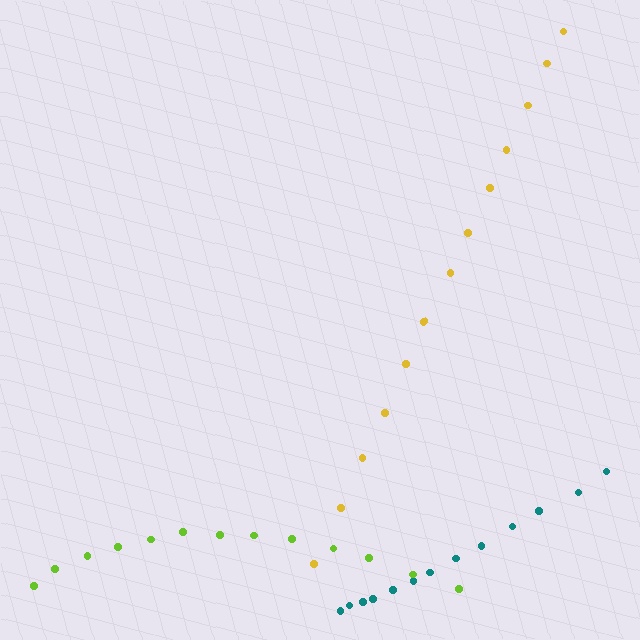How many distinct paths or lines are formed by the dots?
There are 3 distinct paths.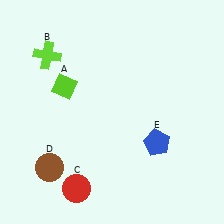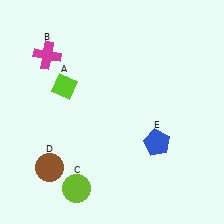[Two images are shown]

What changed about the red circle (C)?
In Image 1, C is red. In Image 2, it changed to lime.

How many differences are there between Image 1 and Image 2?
There are 2 differences between the two images.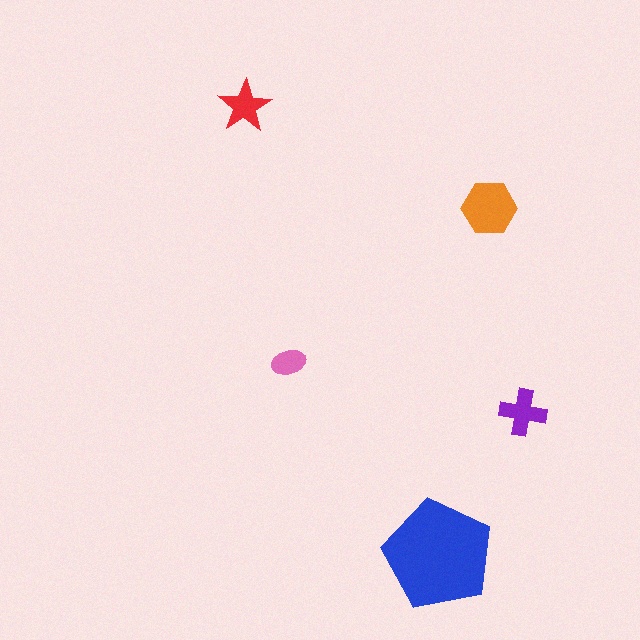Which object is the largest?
The blue pentagon.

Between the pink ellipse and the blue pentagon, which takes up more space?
The blue pentagon.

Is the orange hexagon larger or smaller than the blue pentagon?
Smaller.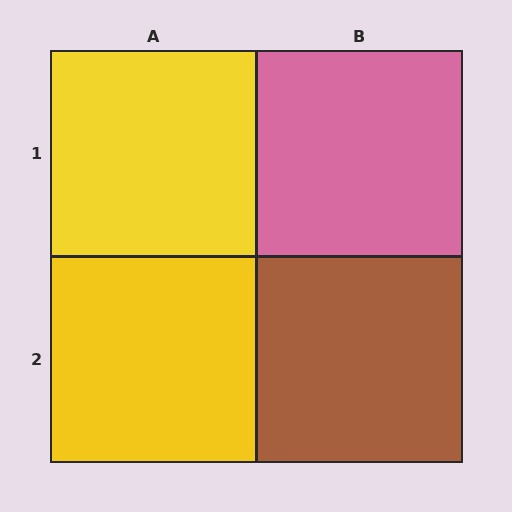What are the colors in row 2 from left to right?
Yellow, brown.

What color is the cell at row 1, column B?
Pink.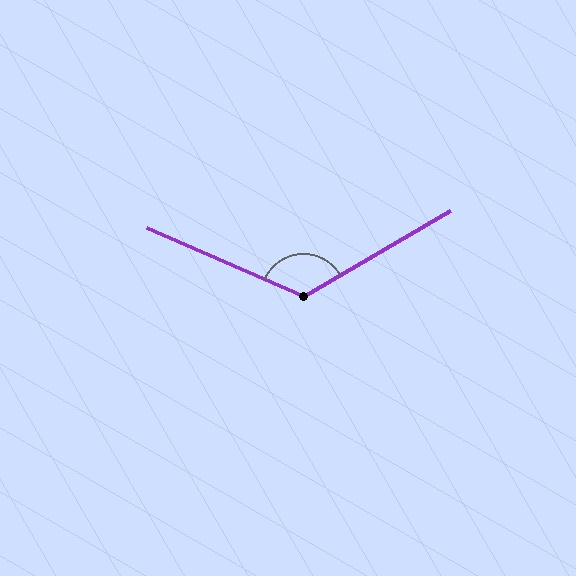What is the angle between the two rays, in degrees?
Approximately 126 degrees.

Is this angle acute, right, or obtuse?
It is obtuse.